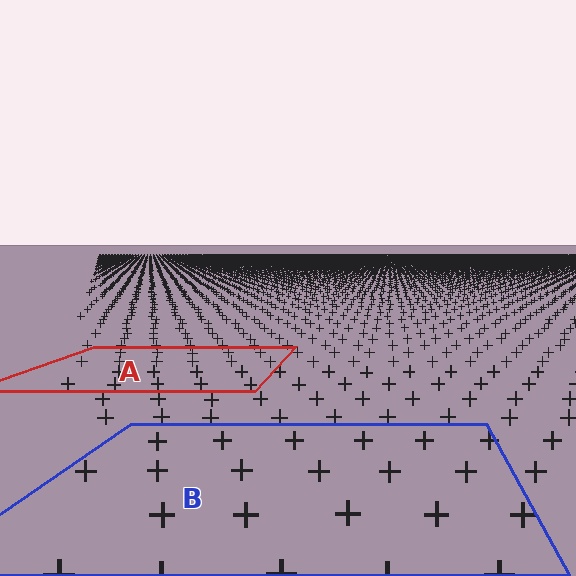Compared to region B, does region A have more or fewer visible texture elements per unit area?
Region A has more texture elements per unit area — they are packed more densely because it is farther away.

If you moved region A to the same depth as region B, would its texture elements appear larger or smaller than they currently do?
They would appear larger. At a closer depth, the same texture elements are projected at a bigger on-screen size.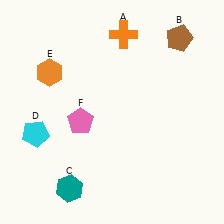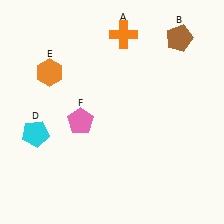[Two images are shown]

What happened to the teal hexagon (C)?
The teal hexagon (C) was removed in Image 2. It was in the bottom-left area of Image 1.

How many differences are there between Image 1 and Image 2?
There is 1 difference between the two images.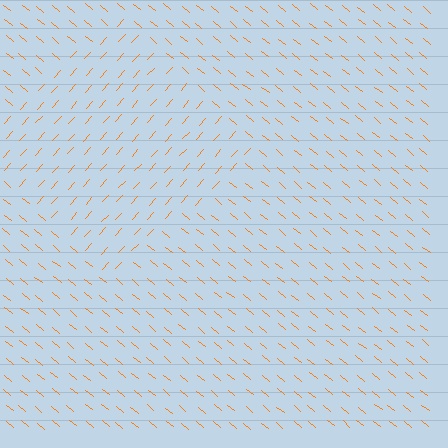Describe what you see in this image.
The image is filled with small orange line segments. A diamond region in the image has lines oriented differently from the surrounding lines, creating a visible texture boundary.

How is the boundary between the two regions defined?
The boundary is defined purely by a change in line orientation (approximately 87 degrees difference). All lines are the same color and thickness.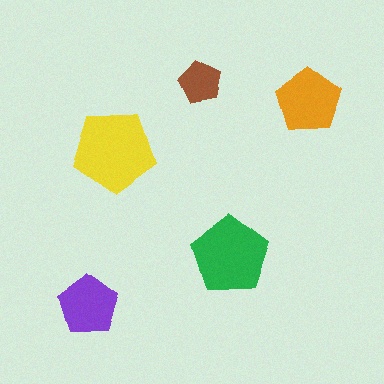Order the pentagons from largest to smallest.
the yellow one, the green one, the orange one, the purple one, the brown one.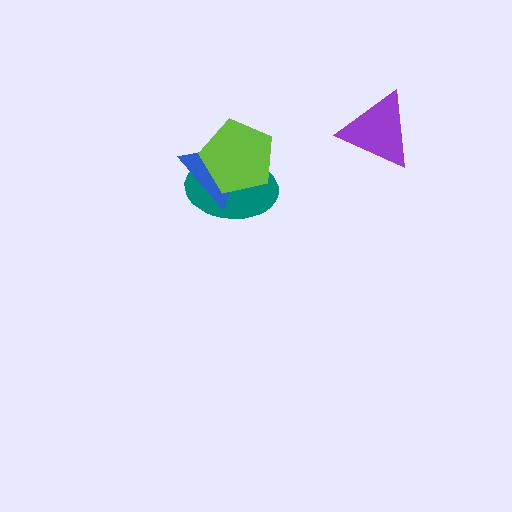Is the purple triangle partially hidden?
No, no other shape covers it.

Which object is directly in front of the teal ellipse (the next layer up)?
The blue triangle is directly in front of the teal ellipse.